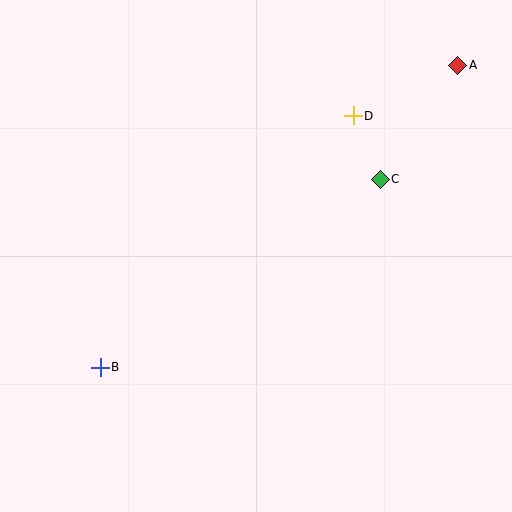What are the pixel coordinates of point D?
Point D is at (353, 116).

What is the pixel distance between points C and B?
The distance between C and B is 337 pixels.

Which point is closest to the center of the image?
Point C at (380, 179) is closest to the center.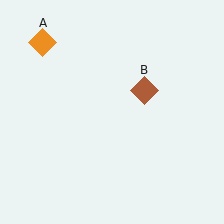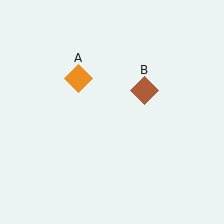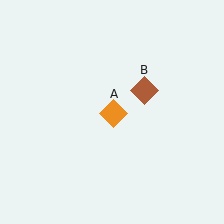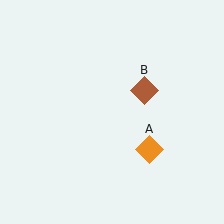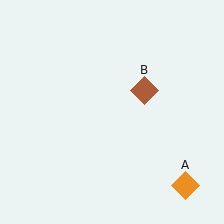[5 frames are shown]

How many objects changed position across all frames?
1 object changed position: orange diamond (object A).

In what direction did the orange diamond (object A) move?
The orange diamond (object A) moved down and to the right.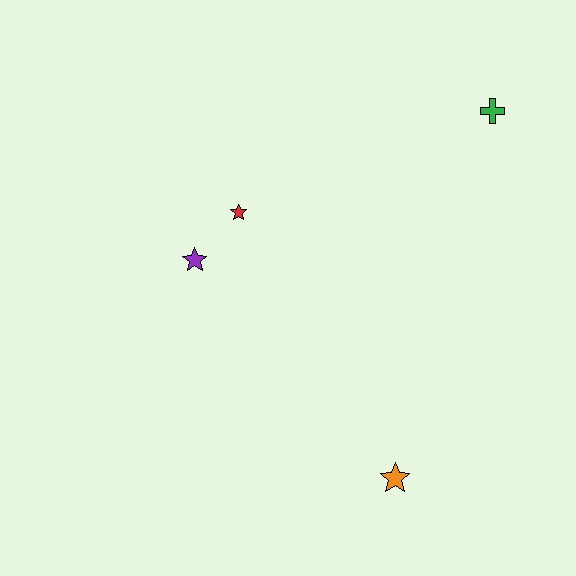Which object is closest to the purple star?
The red star is closest to the purple star.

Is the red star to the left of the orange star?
Yes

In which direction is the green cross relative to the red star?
The green cross is to the right of the red star.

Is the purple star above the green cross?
No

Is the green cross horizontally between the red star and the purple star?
No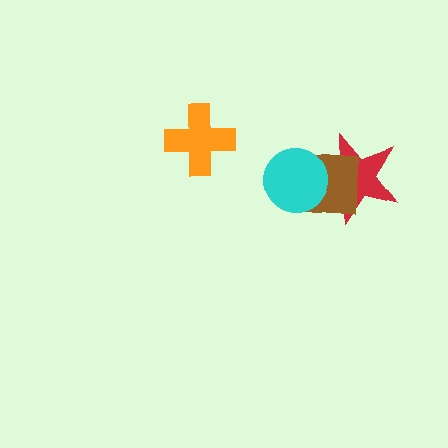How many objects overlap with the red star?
2 objects overlap with the red star.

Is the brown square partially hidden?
Yes, it is partially covered by another shape.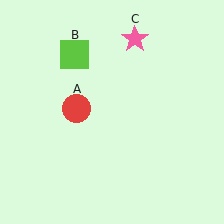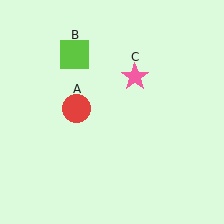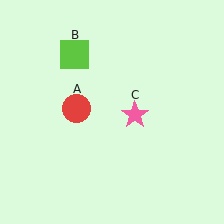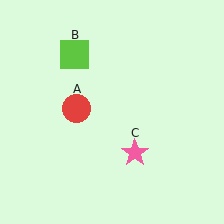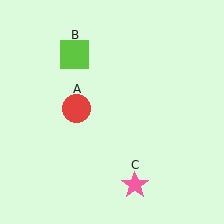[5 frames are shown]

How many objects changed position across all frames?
1 object changed position: pink star (object C).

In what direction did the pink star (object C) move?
The pink star (object C) moved down.